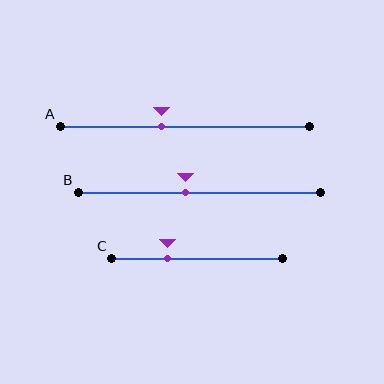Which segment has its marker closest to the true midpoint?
Segment B has its marker closest to the true midpoint.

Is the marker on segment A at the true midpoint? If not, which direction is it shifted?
No, the marker on segment A is shifted to the left by about 9% of the segment length.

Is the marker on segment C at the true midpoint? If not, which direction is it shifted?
No, the marker on segment C is shifted to the left by about 17% of the segment length.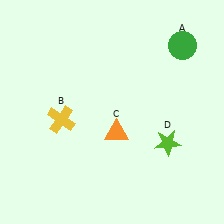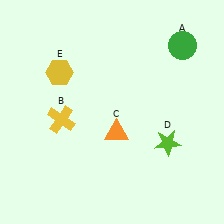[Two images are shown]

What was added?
A yellow hexagon (E) was added in Image 2.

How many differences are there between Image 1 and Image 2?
There is 1 difference between the two images.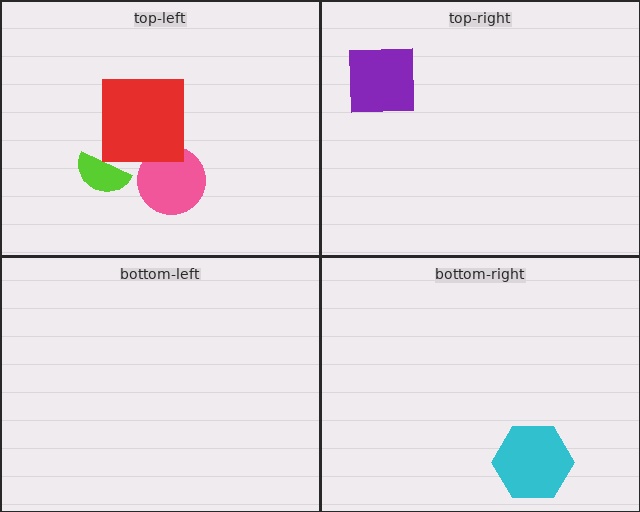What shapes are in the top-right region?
The purple square.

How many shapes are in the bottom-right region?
1.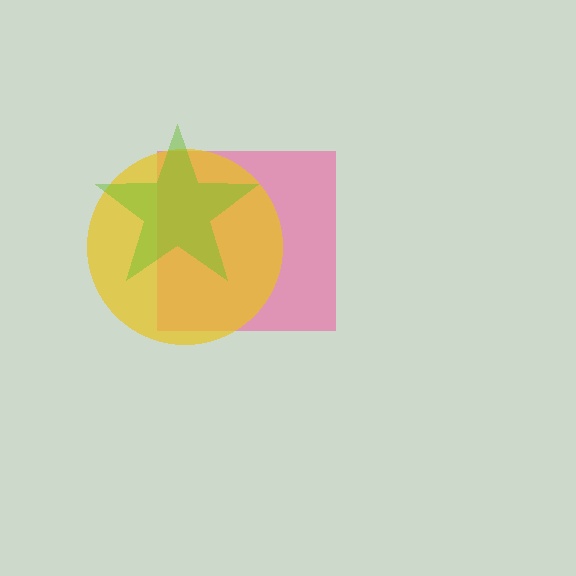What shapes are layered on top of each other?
The layered shapes are: a pink square, a yellow circle, a lime star.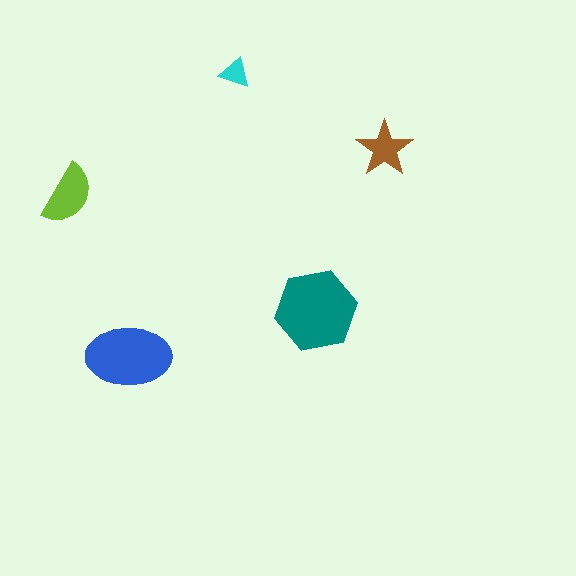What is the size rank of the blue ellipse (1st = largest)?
2nd.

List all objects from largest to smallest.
The teal hexagon, the blue ellipse, the lime semicircle, the brown star, the cyan triangle.